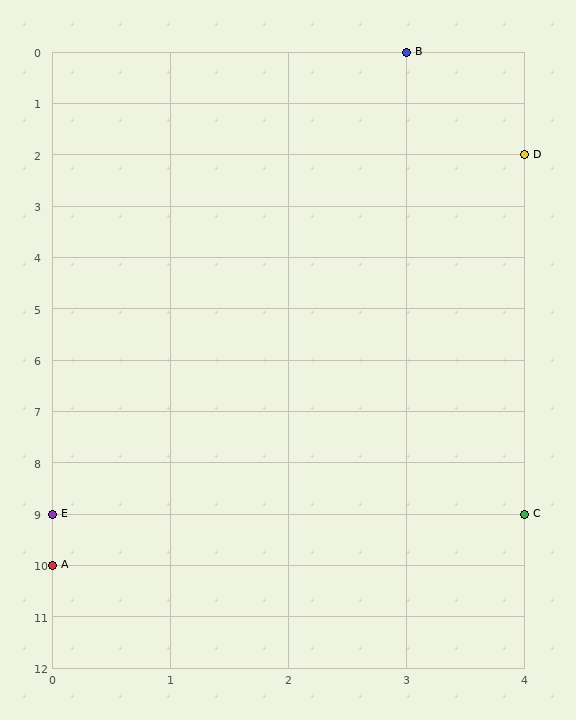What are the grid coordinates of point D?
Point D is at grid coordinates (4, 2).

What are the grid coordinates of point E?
Point E is at grid coordinates (0, 9).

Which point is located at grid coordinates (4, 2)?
Point D is at (4, 2).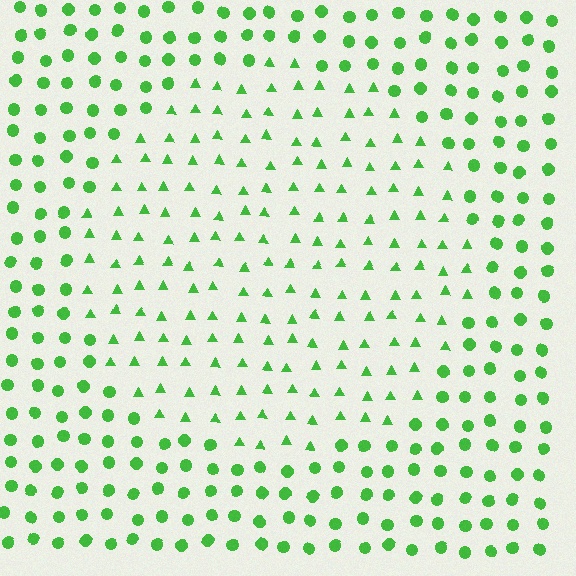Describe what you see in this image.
The image is filled with small green elements arranged in a uniform grid. A circle-shaped region contains triangles, while the surrounding area contains circles. The boundary is defined purely by the change in element shape.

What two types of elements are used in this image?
The image uses triangles inside the circle region and circles outside it.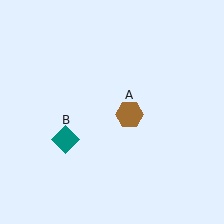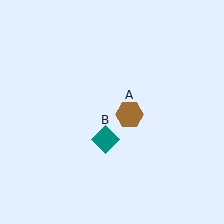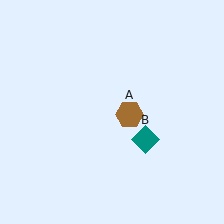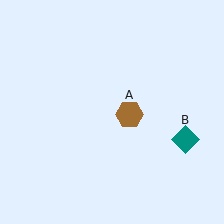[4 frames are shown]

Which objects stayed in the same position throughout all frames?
Brown hexagon (object A) remained stationary.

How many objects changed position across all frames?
1 object changed position: teal diamond (object B).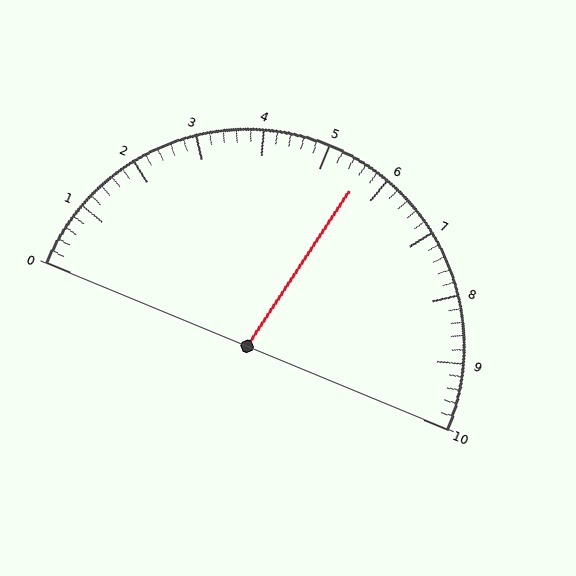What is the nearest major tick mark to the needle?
The nearest major tick mark is 6.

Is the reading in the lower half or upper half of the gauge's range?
The reading is in the upper half of the range (0 to 10).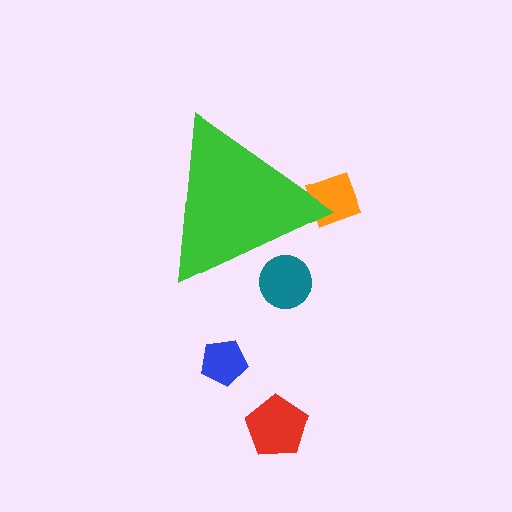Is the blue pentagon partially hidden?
No, the blue pentagon is fully visible.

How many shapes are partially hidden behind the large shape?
2 shapes are partially hidden.